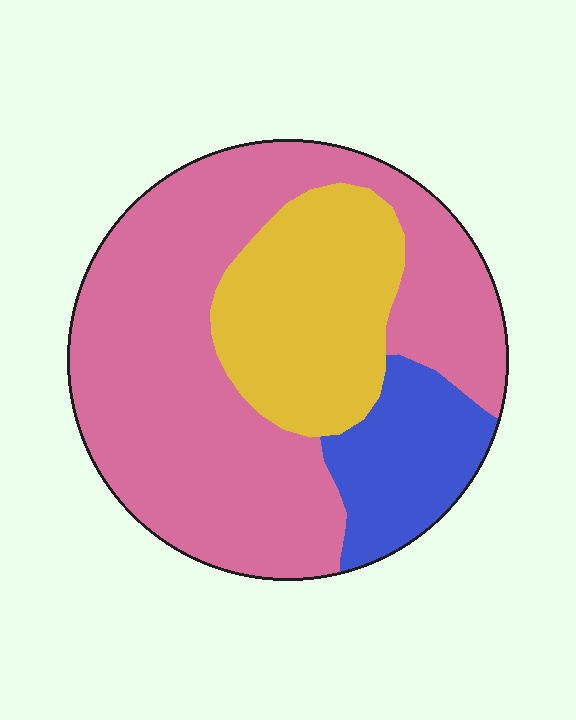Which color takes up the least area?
Blue, at roughly 15%.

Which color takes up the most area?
Pink, at roughly 60%.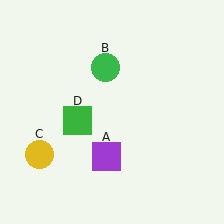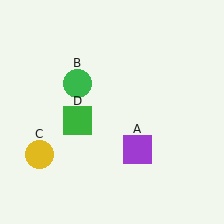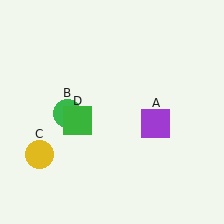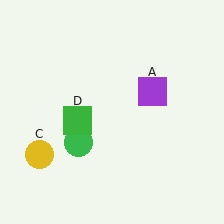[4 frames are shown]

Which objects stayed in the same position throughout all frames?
Yellow circle (object C) and green square (object D) remained stationary.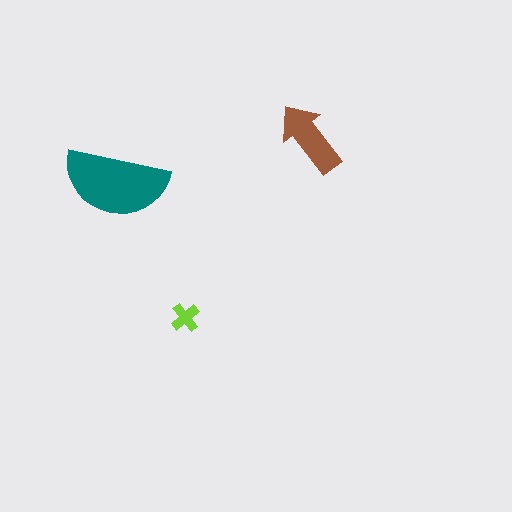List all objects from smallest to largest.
The lime cross, the brown arrow, the teal semicircle.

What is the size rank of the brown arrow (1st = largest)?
2nd.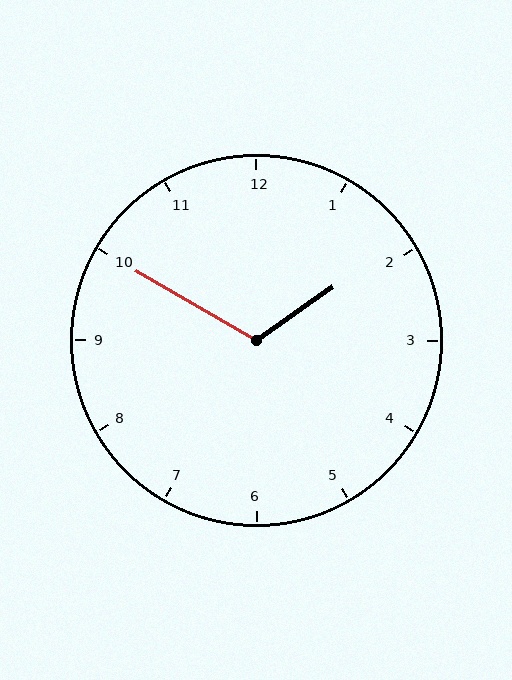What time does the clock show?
1:50.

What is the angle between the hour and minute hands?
Approximately 115 degrees.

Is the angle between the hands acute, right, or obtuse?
It is obtuse.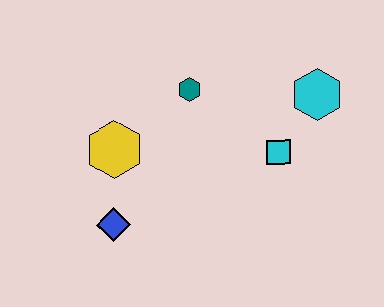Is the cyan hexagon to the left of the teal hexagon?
No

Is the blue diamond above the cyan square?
No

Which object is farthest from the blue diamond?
The cyan hexagon is farthest from the blue diamond.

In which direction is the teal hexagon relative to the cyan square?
The teal hexagon is to the left of the cyan square.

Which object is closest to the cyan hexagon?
The cyan square is closest to the cyan hexagon.